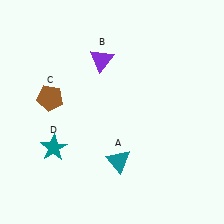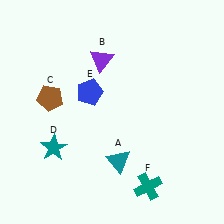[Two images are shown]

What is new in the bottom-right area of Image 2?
A teal cross (F) was added in the bottom-right area of Image 2.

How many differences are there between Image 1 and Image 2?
There are 2 differences between the two images.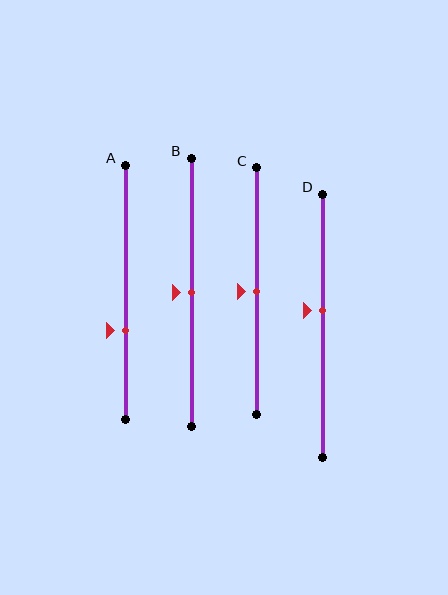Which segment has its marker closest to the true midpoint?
Segment B has its marker closest to the true midpoint.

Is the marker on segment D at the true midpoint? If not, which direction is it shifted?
No, the marker on segment D is shifted upward by about 6% of the segment length.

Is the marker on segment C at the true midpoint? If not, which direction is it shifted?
Yes, the marker on segment C is at the true midpoint.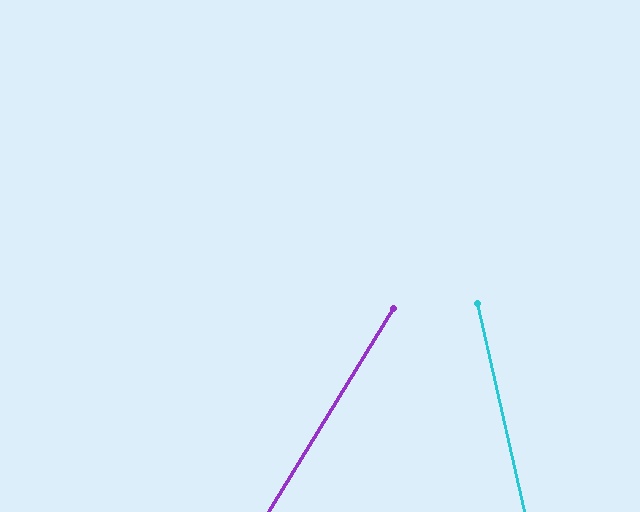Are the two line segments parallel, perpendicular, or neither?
Neither parallel nor perpendicular — they differ by about 44°.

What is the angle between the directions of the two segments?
Approximately 44 degrees.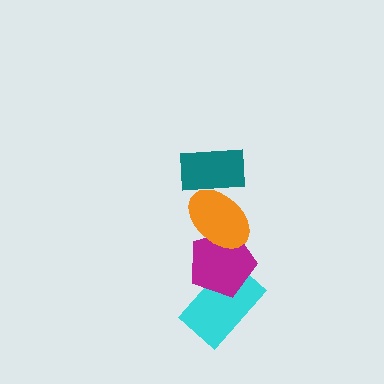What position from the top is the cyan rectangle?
The cyan rectangle is 4th from the top.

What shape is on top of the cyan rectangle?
The magenta pentagon is on top of the cyan rectangle.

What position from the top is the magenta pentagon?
The magenta pentagon is 3rd from the top.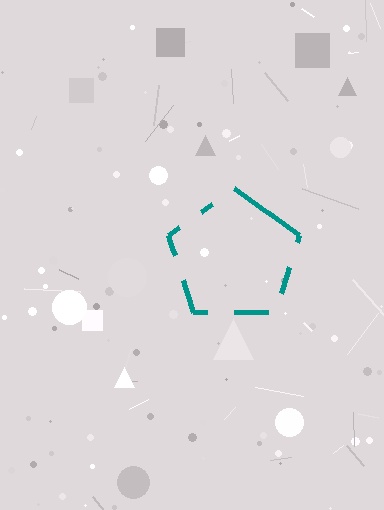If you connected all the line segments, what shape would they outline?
They would outline a pentagon.